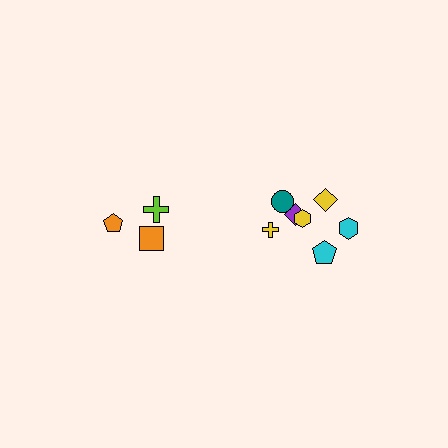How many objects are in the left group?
There are 4 objects.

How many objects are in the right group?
There are 7 objects.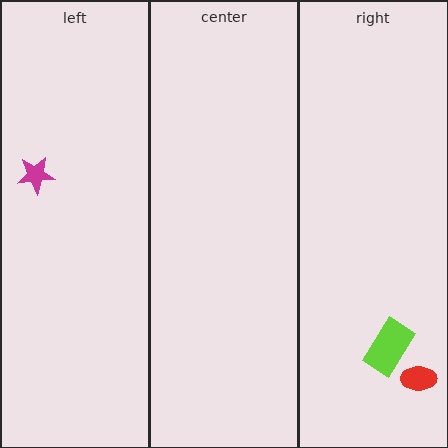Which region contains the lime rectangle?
The right region.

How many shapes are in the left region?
1.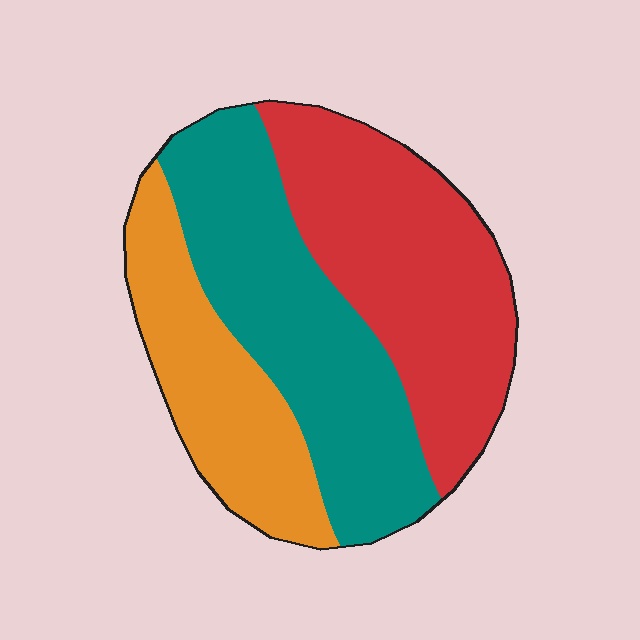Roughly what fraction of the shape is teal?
Teal takes up about three eighths (3/8) of the shape.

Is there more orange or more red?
Red.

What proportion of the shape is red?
Red takes up between a third and a half of the shape.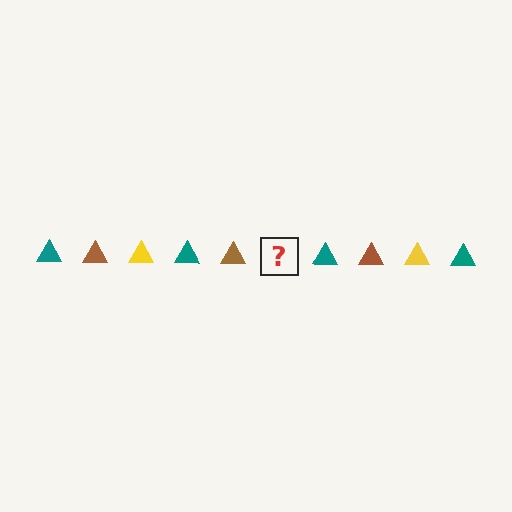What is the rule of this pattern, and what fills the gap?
The rule is that the pattern cycles through teal, brown, yellow triangles. The gap should be filled with a yellow triangle.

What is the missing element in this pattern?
The missing element is a yellow triangle.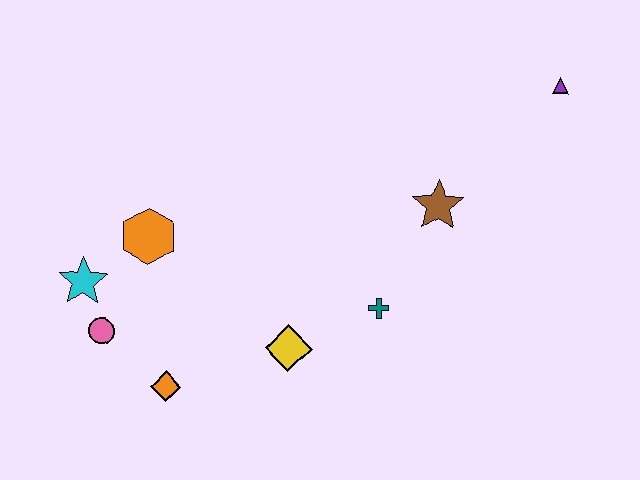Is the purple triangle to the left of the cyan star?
No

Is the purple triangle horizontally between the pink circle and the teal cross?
No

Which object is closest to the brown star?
The teal cross is closest to the brown star.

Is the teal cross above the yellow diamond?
Yes